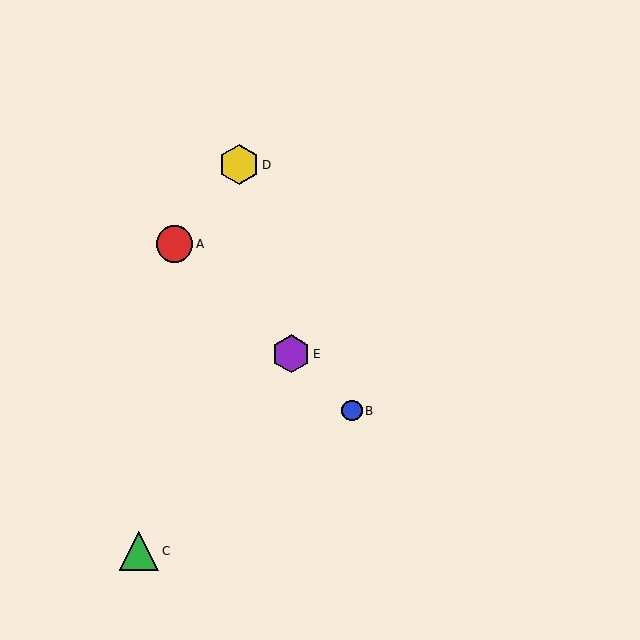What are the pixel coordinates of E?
Object E is at (291, 354).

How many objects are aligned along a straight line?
3 objects (A, B, E) are aligned along a straight line.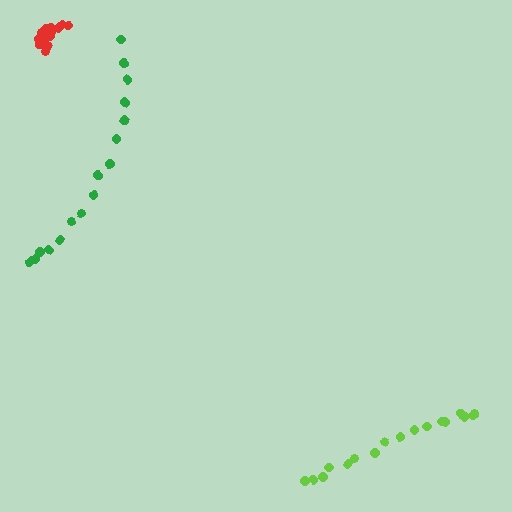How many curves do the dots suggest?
There are 3 distinct paths.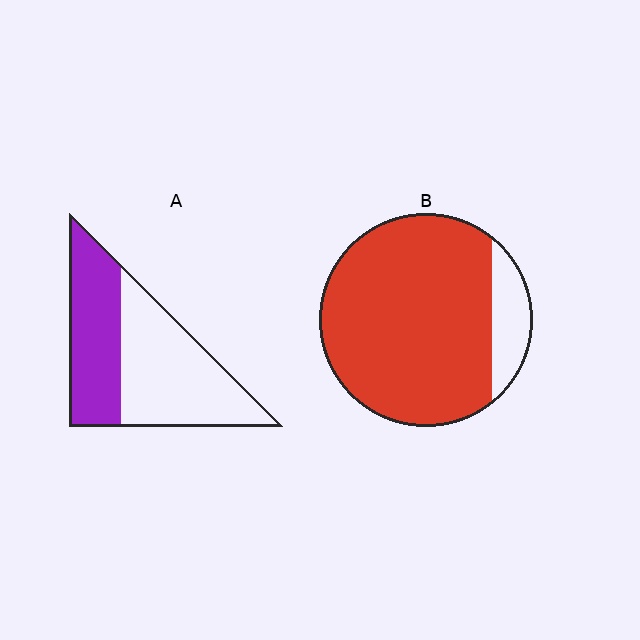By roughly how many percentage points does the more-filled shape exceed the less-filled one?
By roughly 45 percentage points (B over A).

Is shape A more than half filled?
No.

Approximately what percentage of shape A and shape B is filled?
A is approximately 45% and B is approximately 85%.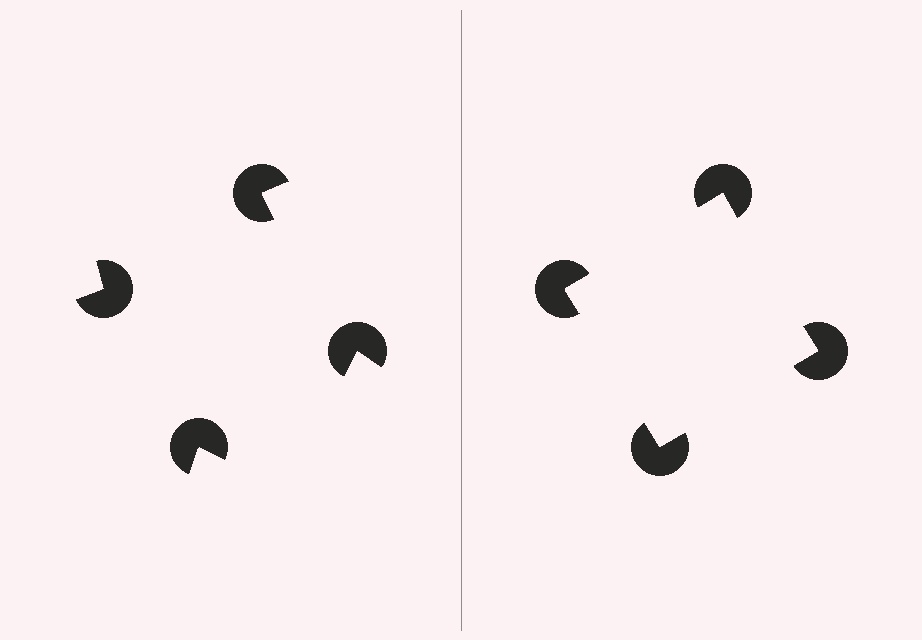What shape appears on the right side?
An illusory square.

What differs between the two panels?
The pac-man discs are positioned identically on both sides; only the wedge orientations differ. On the right they align to a square; on the left they are misaligned.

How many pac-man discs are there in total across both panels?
8 — 4 on each side.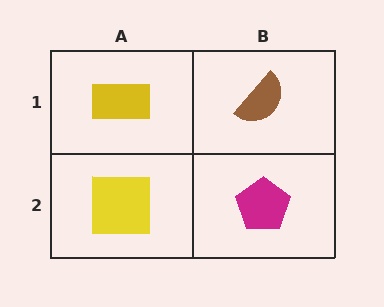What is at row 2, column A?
A yellow square.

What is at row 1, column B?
A brown semicircle.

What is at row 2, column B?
A magenta pentagon.